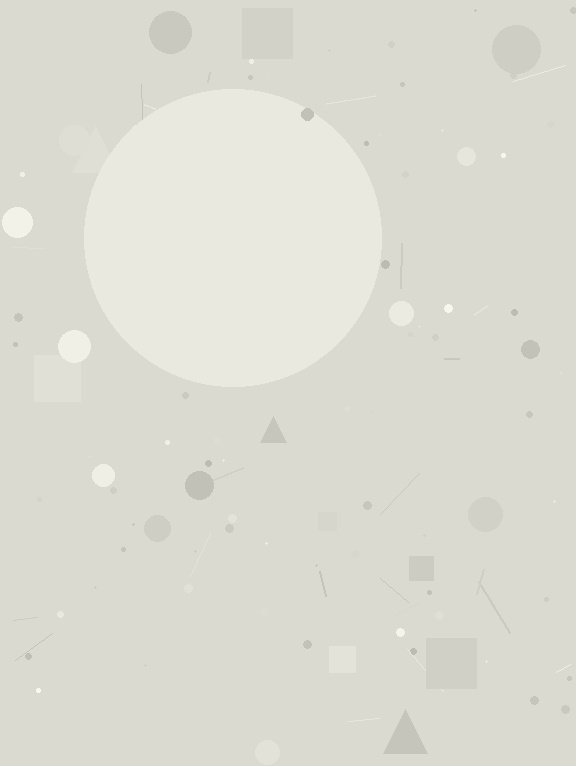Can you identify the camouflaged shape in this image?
The camouflaged shape is a circle.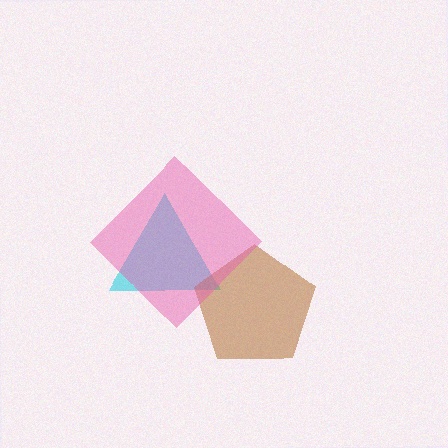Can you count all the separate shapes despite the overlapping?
Yes, there are 3 separate shapes.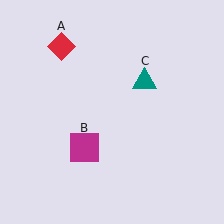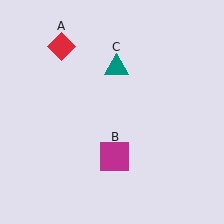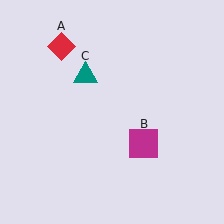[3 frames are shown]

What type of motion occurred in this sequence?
The magenta square (object B), teal triangle (object C) rotated counterclockwise around the center of the scene.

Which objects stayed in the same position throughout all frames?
Red diamond (object A) remained stationary.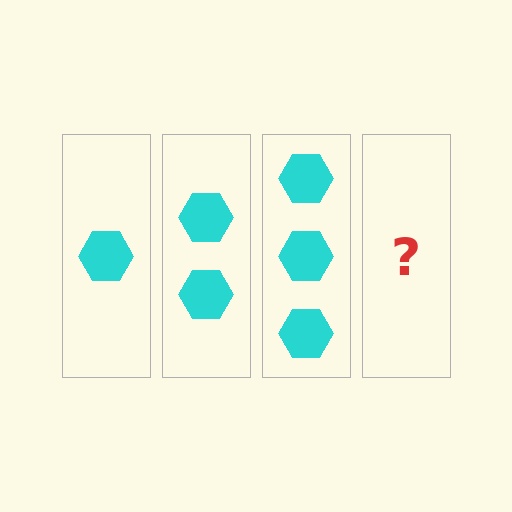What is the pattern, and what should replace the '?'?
The pattern is that each step adds one more hexagon. The '?' should be 4 hexagons.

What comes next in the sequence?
The next element should be 4 hexagons.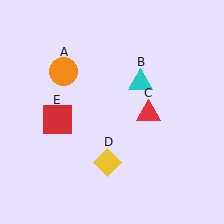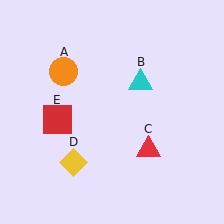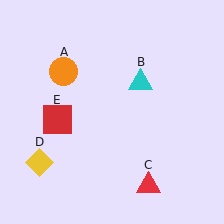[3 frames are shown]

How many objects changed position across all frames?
2 objects changed position: red triangle (object C), yellow diamond (object D).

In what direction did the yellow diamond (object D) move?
The yellow diamond (object D) moved left.